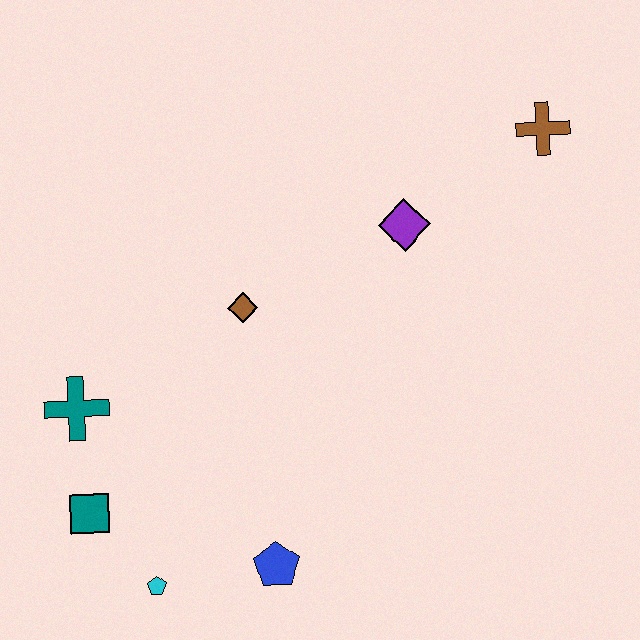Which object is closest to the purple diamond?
The brown cross is closest to the purple diamond.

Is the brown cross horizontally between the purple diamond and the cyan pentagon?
No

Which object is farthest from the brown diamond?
The brown cross is farthest from the brown diamond.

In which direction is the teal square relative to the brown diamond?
The teal square is below the brown diamond.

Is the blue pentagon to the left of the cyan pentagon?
No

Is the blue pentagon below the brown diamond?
Yes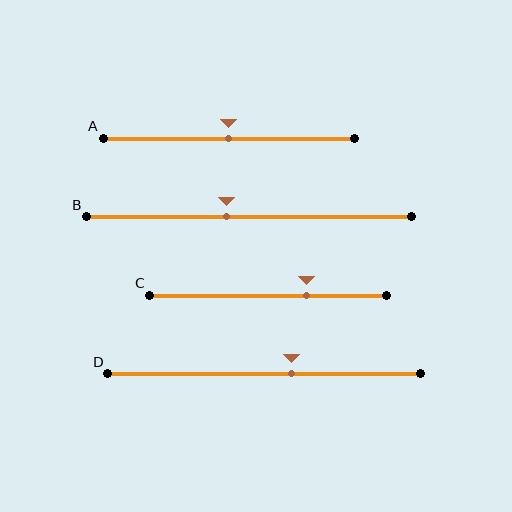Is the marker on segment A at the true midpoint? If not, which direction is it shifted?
Yes, the marker on segment A is at the true midpoint.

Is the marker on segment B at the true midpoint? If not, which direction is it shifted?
No, the marker on segment B is shifted to the left by about 7% of the segment length.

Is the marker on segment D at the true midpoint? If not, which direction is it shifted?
No, the marker on segment D is shifted to the right by about 9% of the segment length.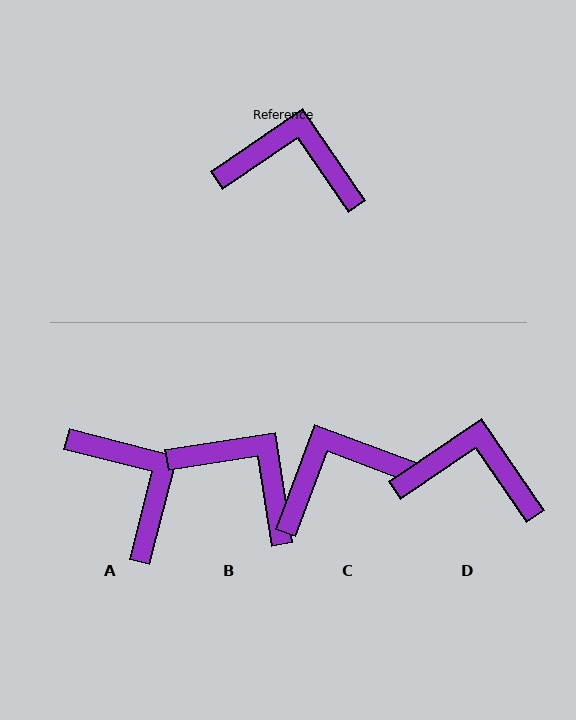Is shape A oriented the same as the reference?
No, it is off by about 49 degrees.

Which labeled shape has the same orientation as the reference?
D.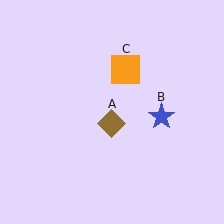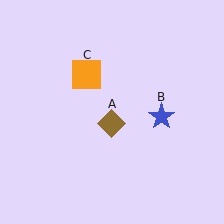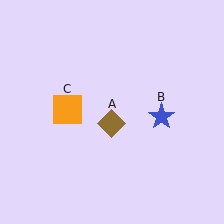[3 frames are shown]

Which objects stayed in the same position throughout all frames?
Brown diamond (object A) and blue star (object B) remained stationary.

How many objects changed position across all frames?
1 object changed position: orange square (object C).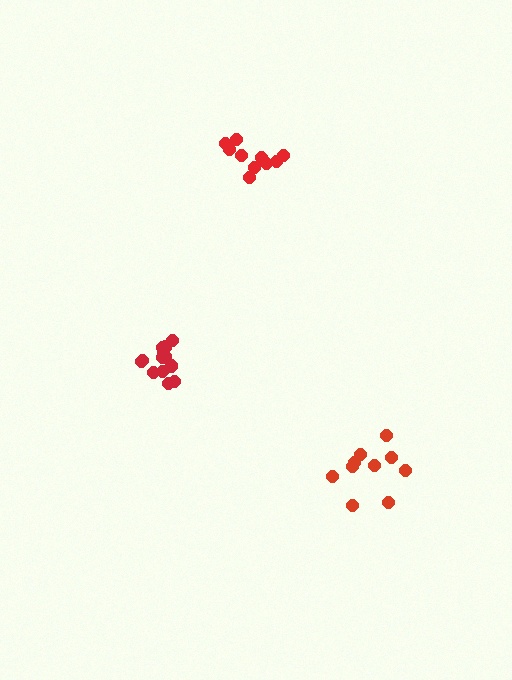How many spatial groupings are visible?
There are 3 spatial groupings.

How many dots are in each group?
Group 1: 10 dots, Group 2: 15 dots, Group 3: 10 dots (35 total).